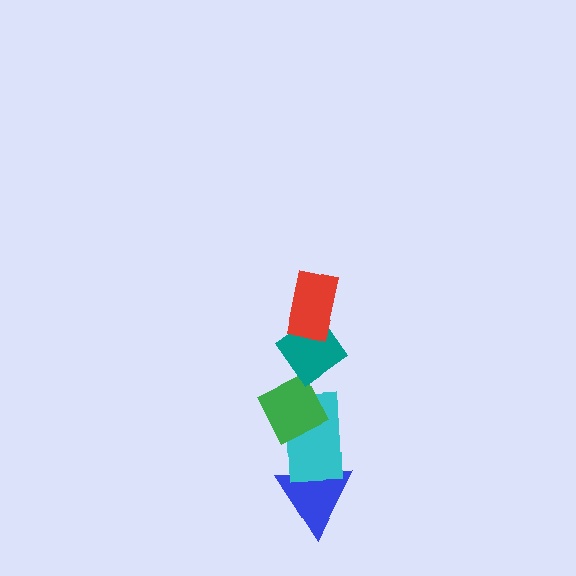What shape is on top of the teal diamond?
The red rectangle is on top of the teal diamond.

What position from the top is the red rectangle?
The red rectangle is 1st from the top.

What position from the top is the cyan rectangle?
The cyan rectangle is 4th from the top.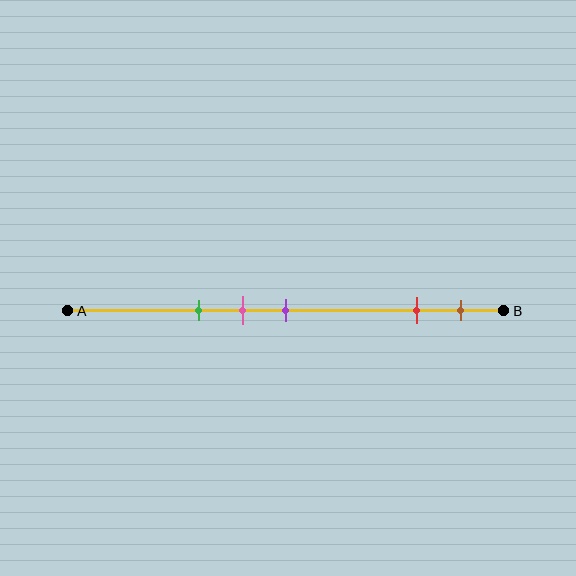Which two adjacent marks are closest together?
The pink and purple marks are the closest adjacent pair.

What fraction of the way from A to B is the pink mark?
The pink mark is approximately 40% (0.4) of the way from A to B.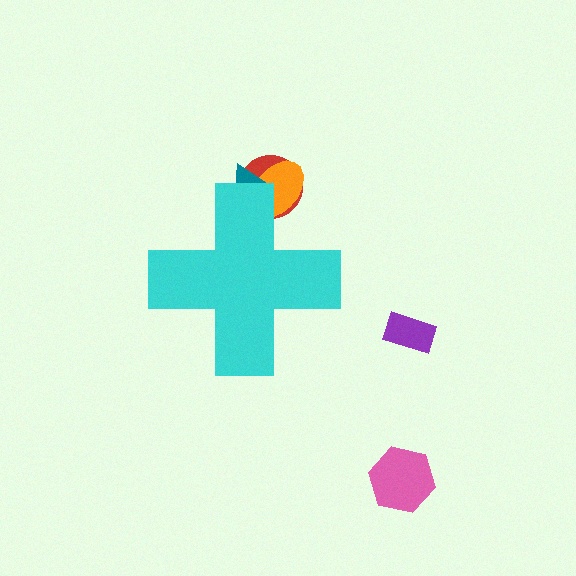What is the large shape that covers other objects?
A cyan cross.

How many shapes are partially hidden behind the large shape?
3 shapes are partially hidden.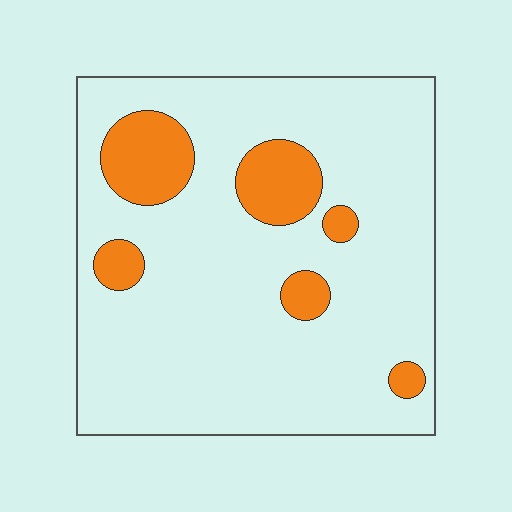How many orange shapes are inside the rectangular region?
6.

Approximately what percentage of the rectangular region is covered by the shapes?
Approximately 15%.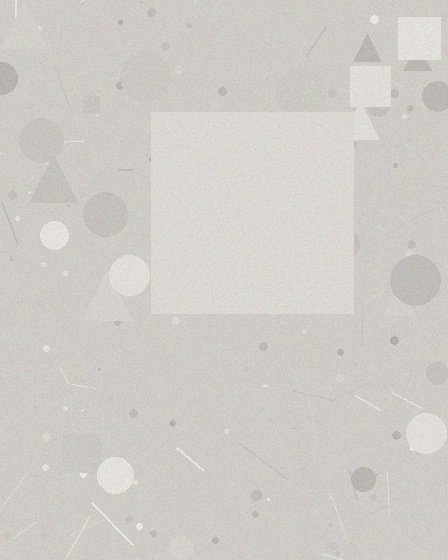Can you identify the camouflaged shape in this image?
The camouflaged shape is a square.